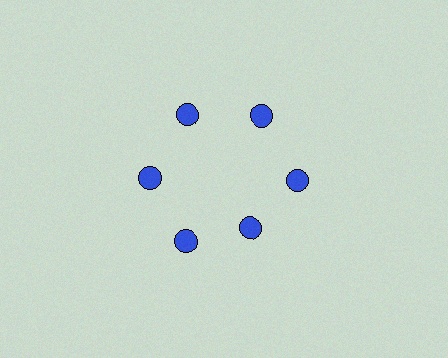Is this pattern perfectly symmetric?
No. The 6 blue circles are arranged in a ring, but one element near the 5 o'clock position is pulled inward toward the center, breaking the 6-fold rotational symmetry.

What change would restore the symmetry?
The symmetry would be restored by moving it outward, back onto the ring so that all 6 circles sit at equal angles and equal distance from the center.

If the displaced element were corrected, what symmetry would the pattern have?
It would have 6-fold rotational symmetry — the pattern would map onto itself every 60 degrees.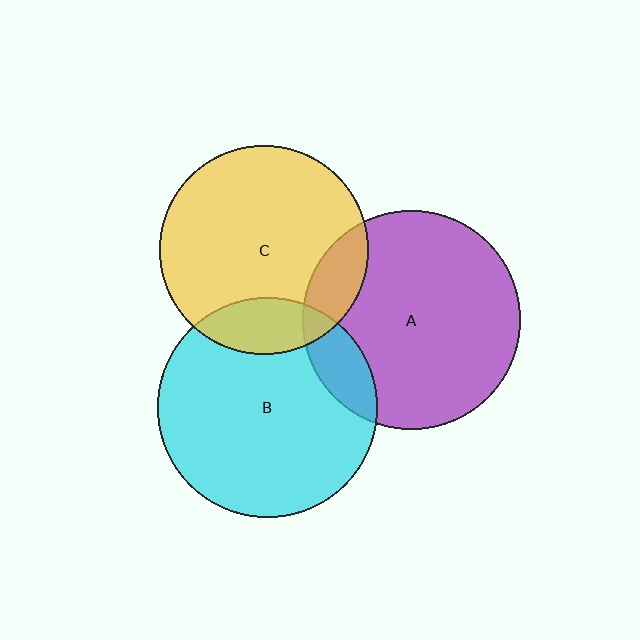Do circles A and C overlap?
Yes.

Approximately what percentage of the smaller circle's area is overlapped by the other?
Approximately 15%.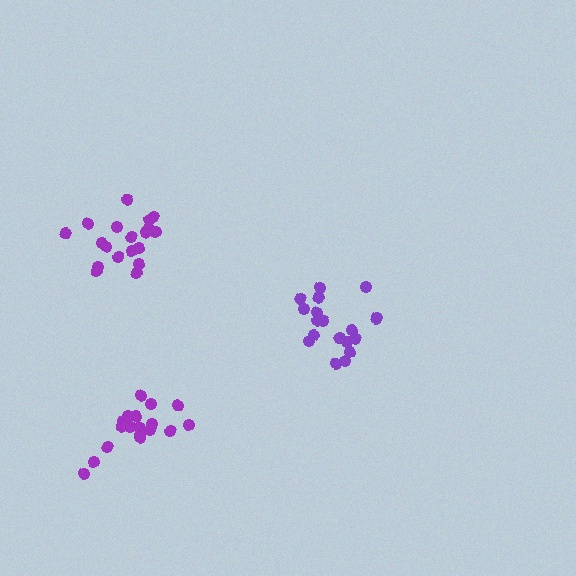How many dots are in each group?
Group 1: 19 dots, Group 2: 18 dots, Group 3: 19 dots (56 total).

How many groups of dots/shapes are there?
There are 3 groups.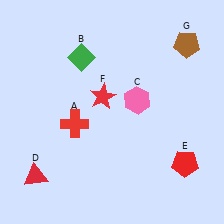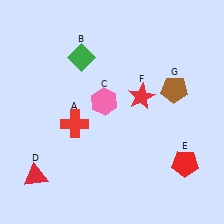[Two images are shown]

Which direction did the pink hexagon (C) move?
The pink hexagon (C) moved left.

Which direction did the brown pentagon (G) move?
The brown pentagon (G) moved down.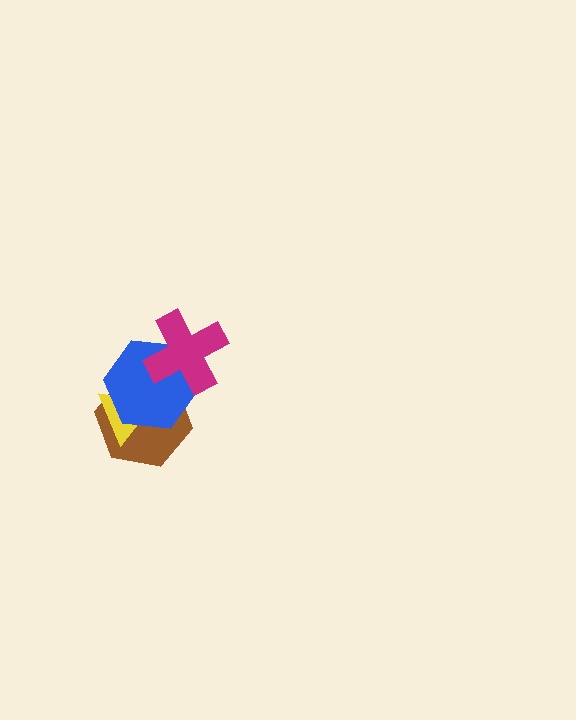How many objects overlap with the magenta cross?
2 objects overlap with the magenta cross.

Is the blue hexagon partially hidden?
Yes, it is partially covered by another shape.